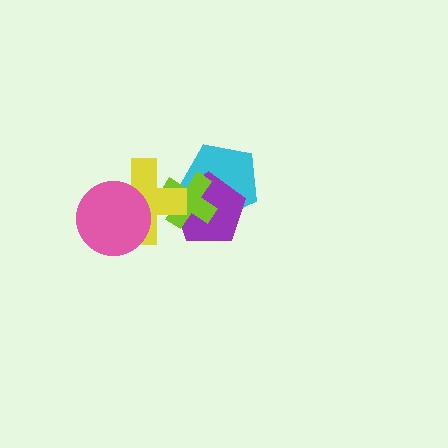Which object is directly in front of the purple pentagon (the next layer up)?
The lime cross is directly in front of the purple pentagon.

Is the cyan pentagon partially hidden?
Yes, it is partially covered by another shape.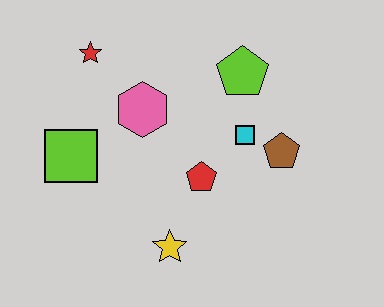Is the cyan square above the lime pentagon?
No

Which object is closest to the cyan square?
The brown pentagon is closest to the cyan square.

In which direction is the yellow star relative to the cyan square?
The yellow star is below the cyan square.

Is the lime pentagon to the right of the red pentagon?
Yes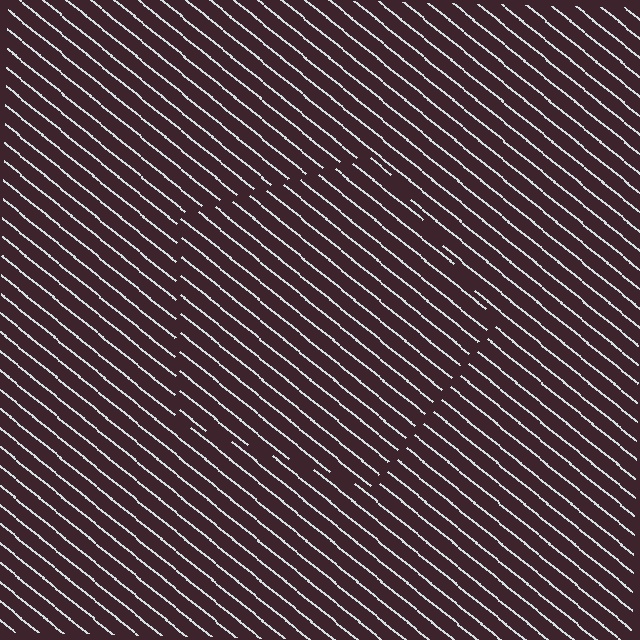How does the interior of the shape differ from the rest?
The interior of the shape contains the same grating, shifted by half a period — the contour is defined by the phase discontinuity where line-ends from the inner and outer gratings abut.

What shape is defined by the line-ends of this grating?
An illusory pentagon. The interior of the shape contains the same grating, shifted by half a period — the contour is defined by the phase discontinuity where line-ends from the inner and outer gratings abut.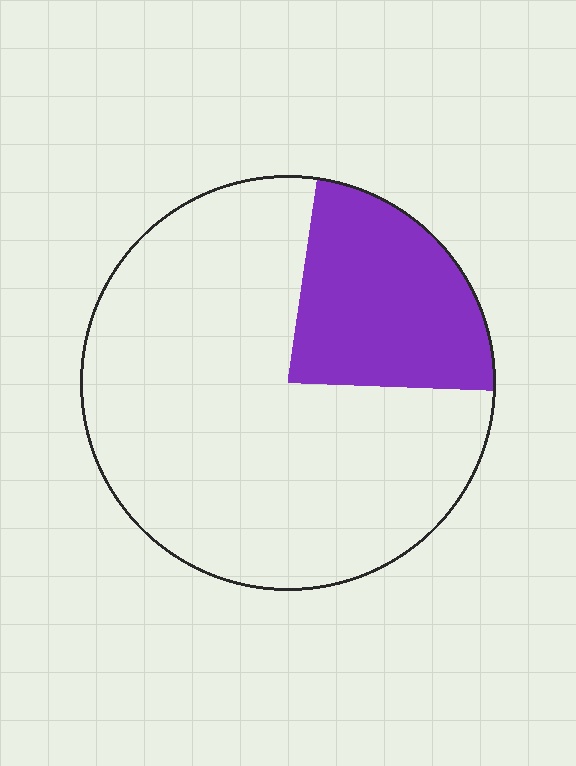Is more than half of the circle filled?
No.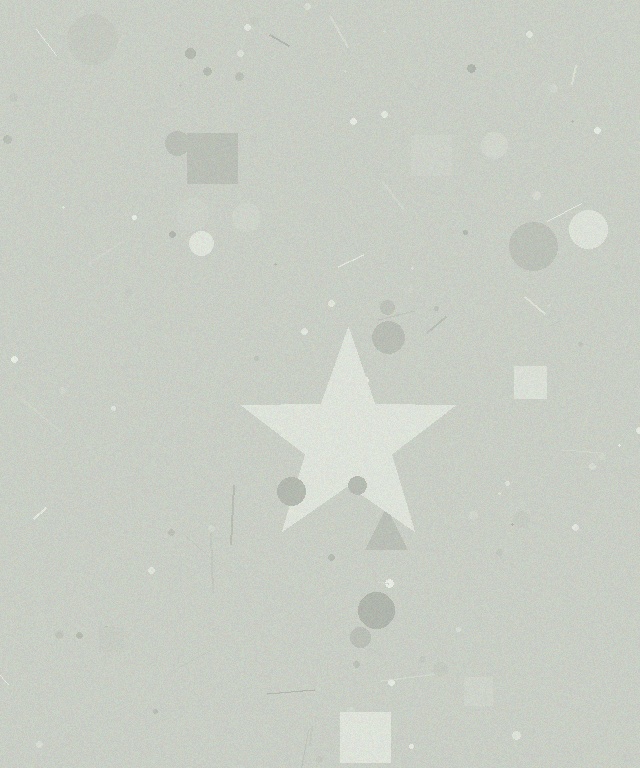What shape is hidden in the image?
A star is hidden in the image.